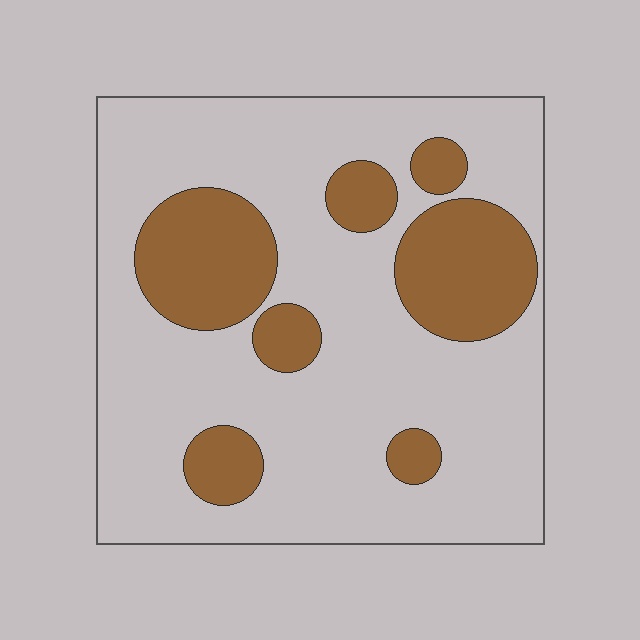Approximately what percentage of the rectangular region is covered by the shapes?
Approximately 25%.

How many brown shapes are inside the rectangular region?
7.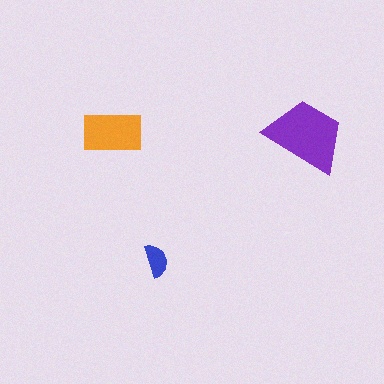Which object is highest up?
The orange rectangle is topmost.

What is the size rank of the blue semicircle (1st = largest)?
3rd.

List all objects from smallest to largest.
The blue semicircle, the orange rectangle, the purple trapezoid.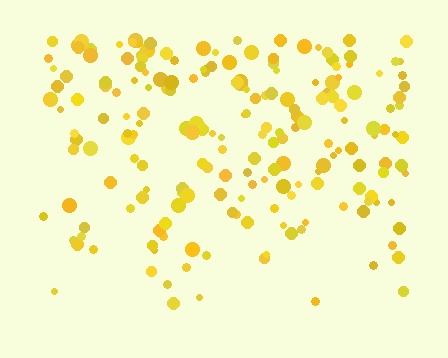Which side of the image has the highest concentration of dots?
The top.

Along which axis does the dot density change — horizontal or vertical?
Vertical.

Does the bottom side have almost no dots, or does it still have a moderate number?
Still a moderate number, just noticeably fewer than the top.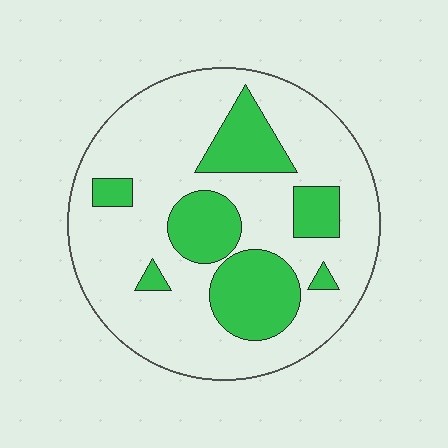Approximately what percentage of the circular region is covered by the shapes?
Approximately 25%.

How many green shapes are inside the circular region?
7.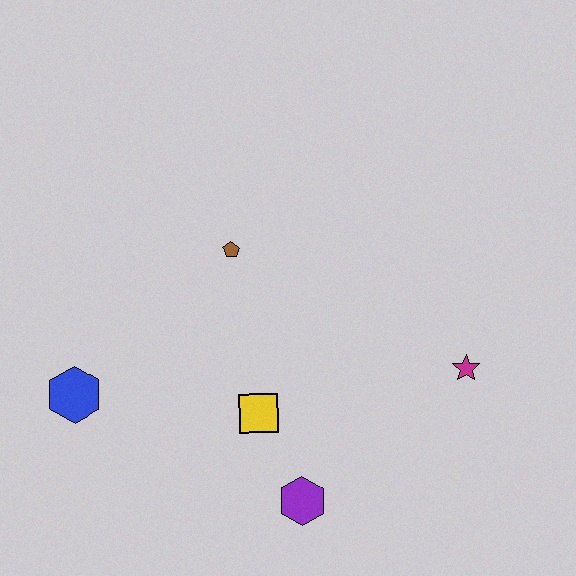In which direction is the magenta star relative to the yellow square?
The magenta star is to the right of the yellow square.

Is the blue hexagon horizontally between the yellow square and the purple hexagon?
No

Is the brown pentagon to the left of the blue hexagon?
No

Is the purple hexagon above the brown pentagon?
No